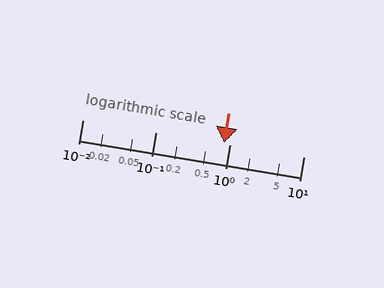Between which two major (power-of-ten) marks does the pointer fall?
The pointer is between 0.1 and 1.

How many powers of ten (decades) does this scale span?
The scale spans 3 decades, from 0.01 to 10.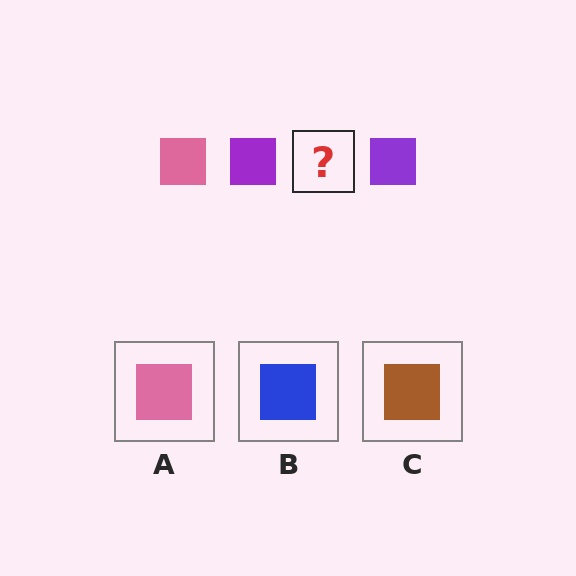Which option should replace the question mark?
Option A.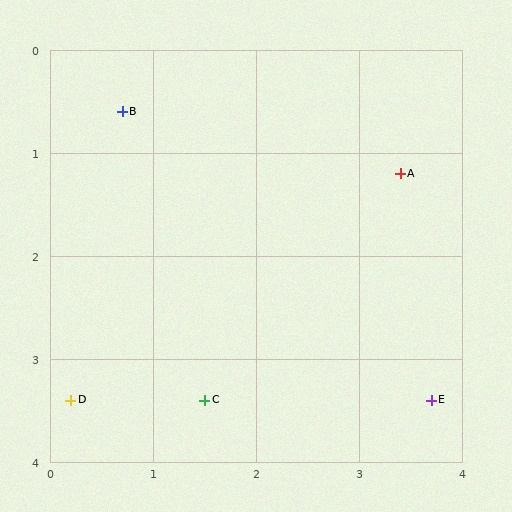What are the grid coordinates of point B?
Point B is at approximately (0.7, 0.6).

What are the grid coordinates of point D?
Point D is at approximately (0.2, 3.4).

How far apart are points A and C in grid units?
Points A and C are about 2.9 grid units apart.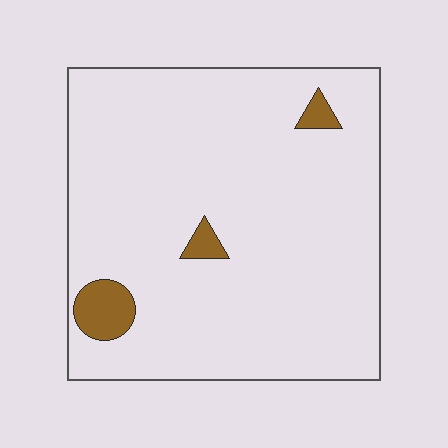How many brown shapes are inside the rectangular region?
3.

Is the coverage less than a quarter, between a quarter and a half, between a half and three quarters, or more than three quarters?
Less than a quarter.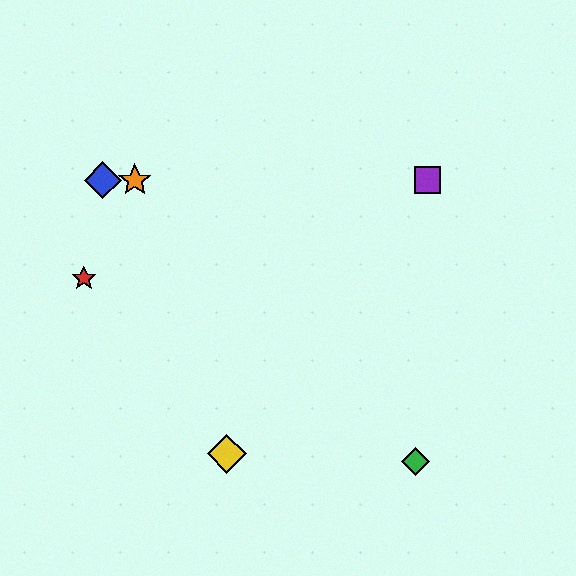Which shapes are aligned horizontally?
The blue diamond, the purple square, the orange star are aligned horizontally.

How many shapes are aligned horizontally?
3 shapes (the blue diamond, the purple square, the orange star) are aligned horizontally.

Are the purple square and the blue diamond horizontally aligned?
Yes, both are at y≈180.